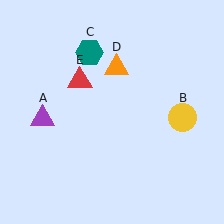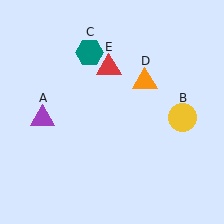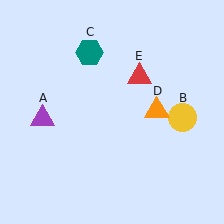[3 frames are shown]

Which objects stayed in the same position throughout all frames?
Purple triangle (object A) and yellow circle (object B) and teal hexagon (object C) remained stationary.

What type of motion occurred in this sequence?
The orange triangle (object D), red triangle (object E) rotated clockwise around the center of the scene.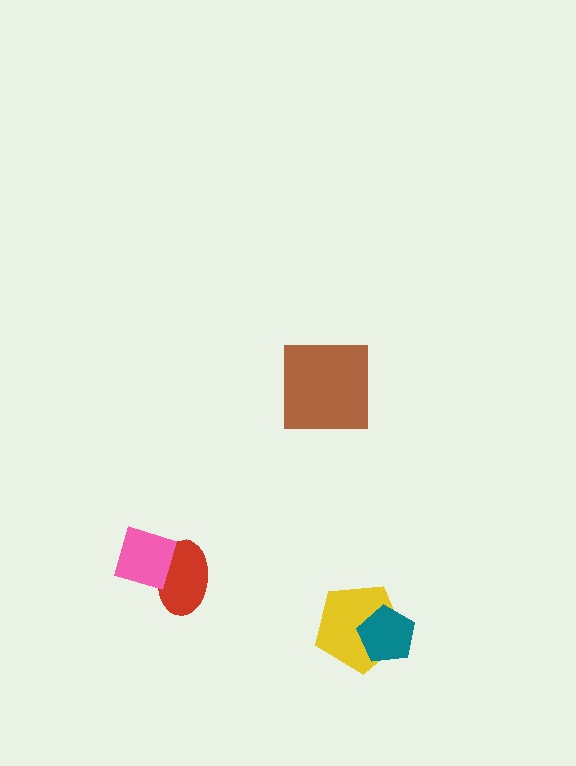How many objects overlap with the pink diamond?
1 object overlaps with the pink diamond.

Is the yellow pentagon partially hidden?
Yes, it is partially covered by another shape.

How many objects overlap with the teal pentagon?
1 object overlaps with the teal pentagon.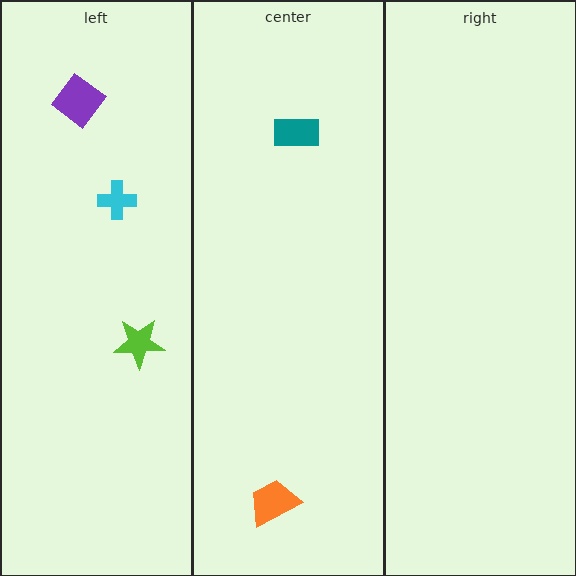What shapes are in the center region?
The orange trapezoid, the teal rectangle.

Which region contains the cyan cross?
The left region.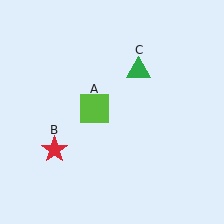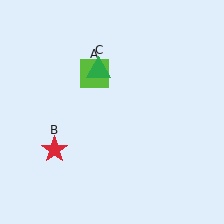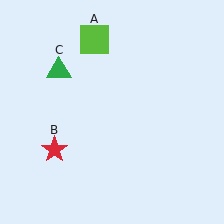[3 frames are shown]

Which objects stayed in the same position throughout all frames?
Red star (object B) remained stationary.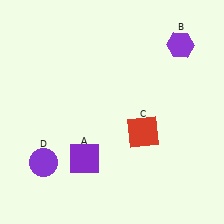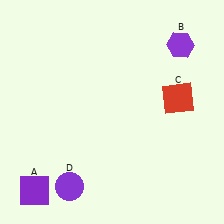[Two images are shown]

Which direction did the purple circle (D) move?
The purple circle (D) moved right.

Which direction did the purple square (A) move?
The purple square (A) moved left.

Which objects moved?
The objects that moved are: the purple square (A), the red square (C), the purple circle (D).